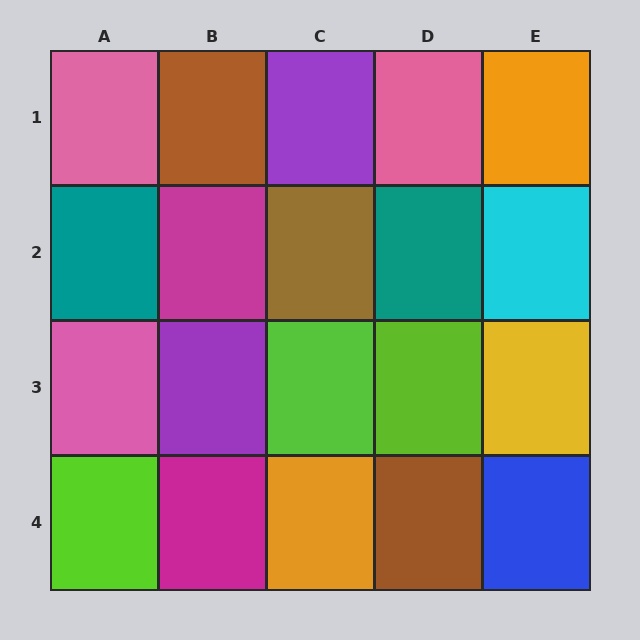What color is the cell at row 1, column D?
Pink.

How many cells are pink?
3 cells are pink.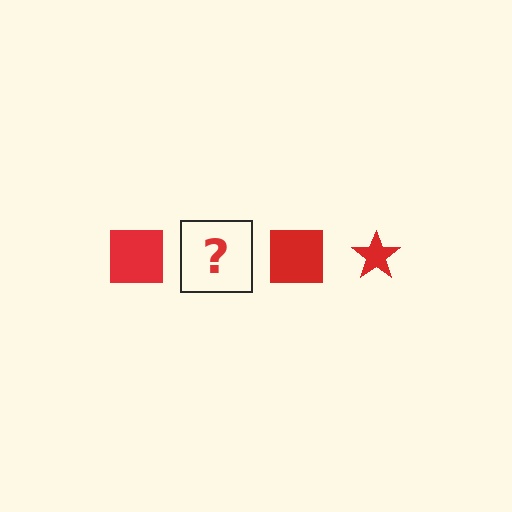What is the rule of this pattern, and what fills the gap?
The rule is that the pattern cycles through square, star shapes in red. The gap should be filled with a red star.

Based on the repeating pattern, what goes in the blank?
The blank should be a red star.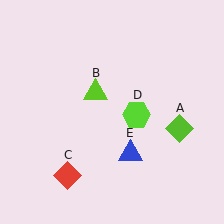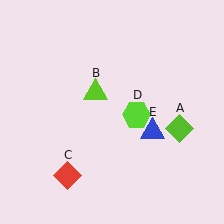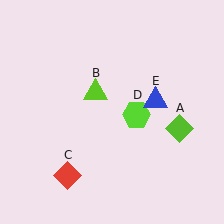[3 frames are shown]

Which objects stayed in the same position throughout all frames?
Lime diamond (object A) and lime triangle (object B) and red diamond (object C) and lime hexagon (object D) remained stationary.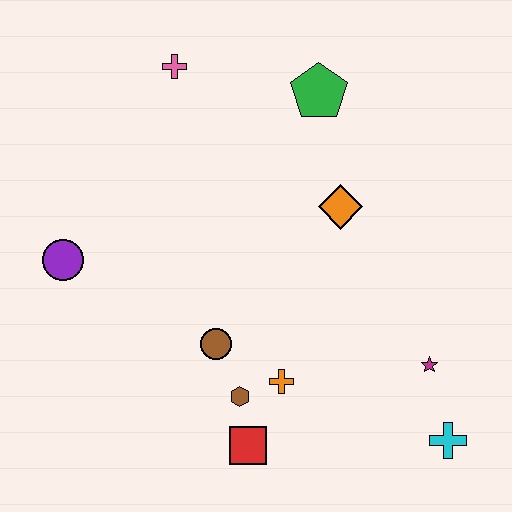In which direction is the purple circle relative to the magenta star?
The purple circle is to the left of the magenta star.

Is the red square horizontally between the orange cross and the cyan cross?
No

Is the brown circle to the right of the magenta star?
No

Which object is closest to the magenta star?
The cyan cross is closest to the magenta star.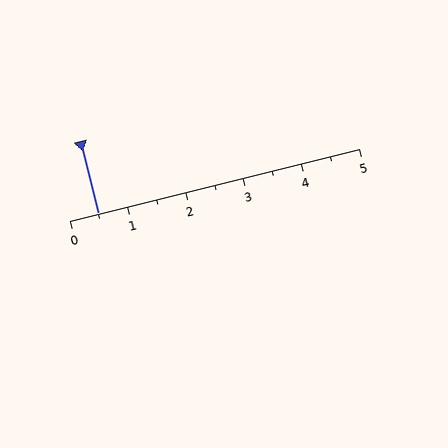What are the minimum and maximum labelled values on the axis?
The axis runs from 0 to 5.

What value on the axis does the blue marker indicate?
The marker indicates approximately 0.5.